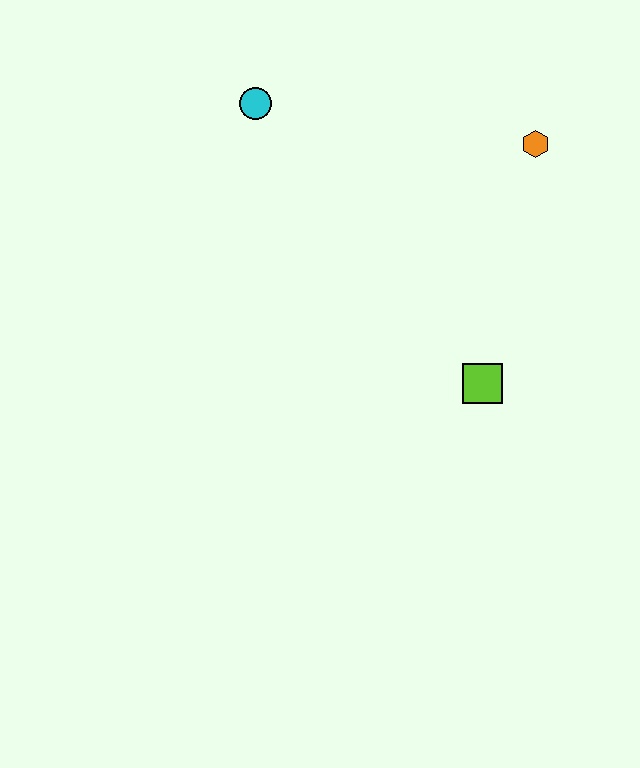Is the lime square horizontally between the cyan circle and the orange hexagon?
Yes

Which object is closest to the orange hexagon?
The lime square is closest to the orange hexagon.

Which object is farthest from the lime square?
The cyan circle is farthest from the lime square.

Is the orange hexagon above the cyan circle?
No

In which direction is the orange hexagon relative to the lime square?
The orange hexagon is above the lime square.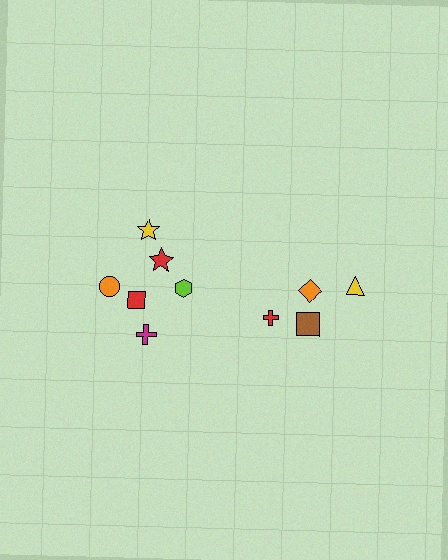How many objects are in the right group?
There are 4 objects.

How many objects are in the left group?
There are 6 objects.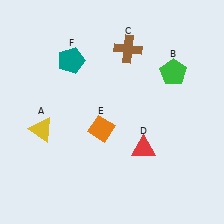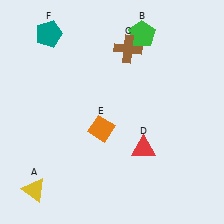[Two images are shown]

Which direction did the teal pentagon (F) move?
The teal pentagon (F) moved up.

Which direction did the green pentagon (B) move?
The green pentagon (B) moved up.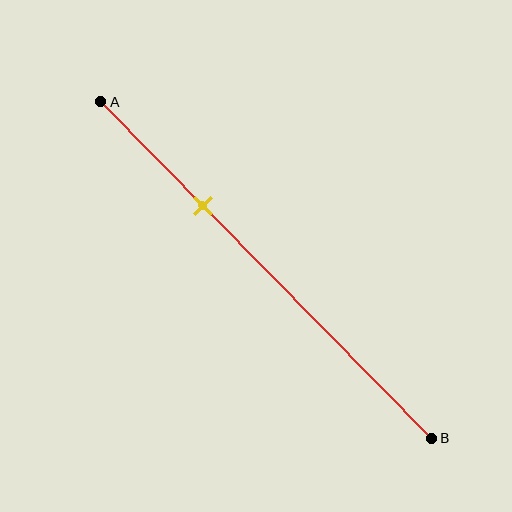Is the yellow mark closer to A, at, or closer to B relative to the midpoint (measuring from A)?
The yellow mark is closer to point A than the midpoint of segment AB.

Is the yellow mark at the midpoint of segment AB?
No, the mark is at about 30% from A, not at the 50% midpoint.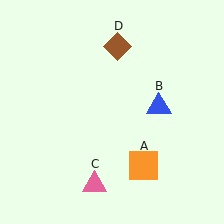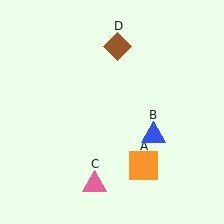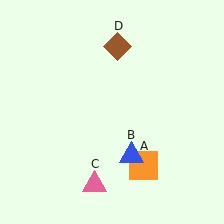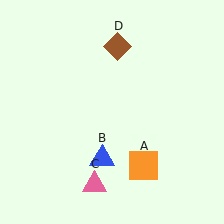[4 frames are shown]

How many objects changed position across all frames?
1 object changed position: blue triangle (object B).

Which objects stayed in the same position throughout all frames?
Orange square (object A) and pink triangle (object C) and brown diamond (object D) remained stationary.